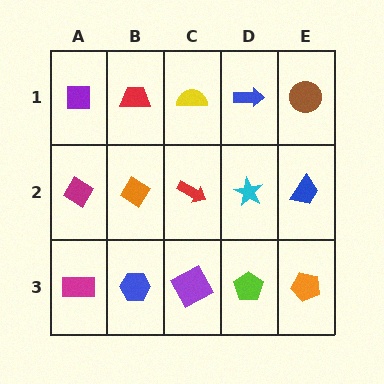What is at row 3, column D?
A lime pentagon.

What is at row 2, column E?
A blue trapezoid.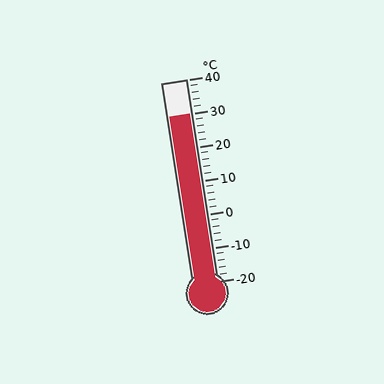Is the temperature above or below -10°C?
The temperature is above -10°C.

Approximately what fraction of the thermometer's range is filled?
The thermometer is filled to approximately 85% of its range.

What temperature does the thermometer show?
The thermometer shows approximately 30°C.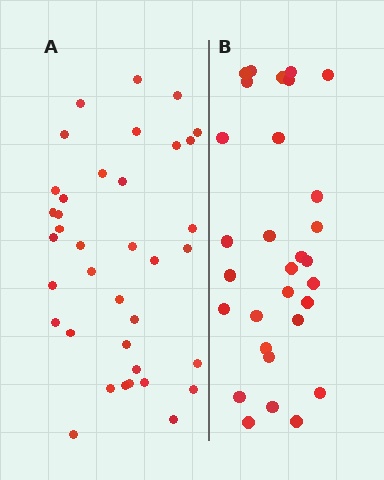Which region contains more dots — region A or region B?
Region A (the left region) has more dots.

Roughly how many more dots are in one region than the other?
Region A has roughly 8 or so more dots than region B.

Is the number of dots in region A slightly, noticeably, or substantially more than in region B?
Region A has only slightly more — the two regions are fairly close. The ratio is roughly 1.2 to 1.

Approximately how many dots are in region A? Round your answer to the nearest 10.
About 40 dots. (The exact count is 37, which rounds to 40.)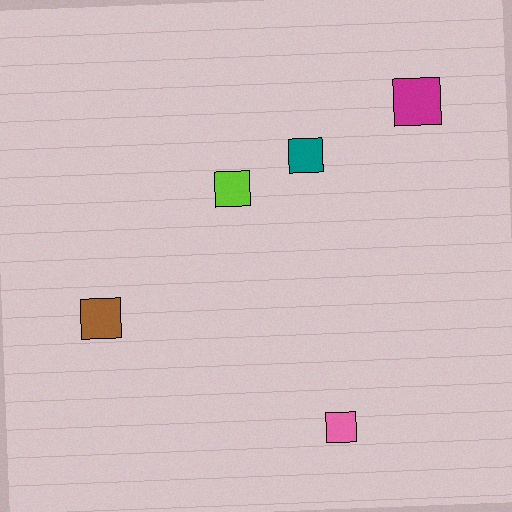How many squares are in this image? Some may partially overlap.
There are 5 squares.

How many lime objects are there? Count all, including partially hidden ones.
There is 1 lime object.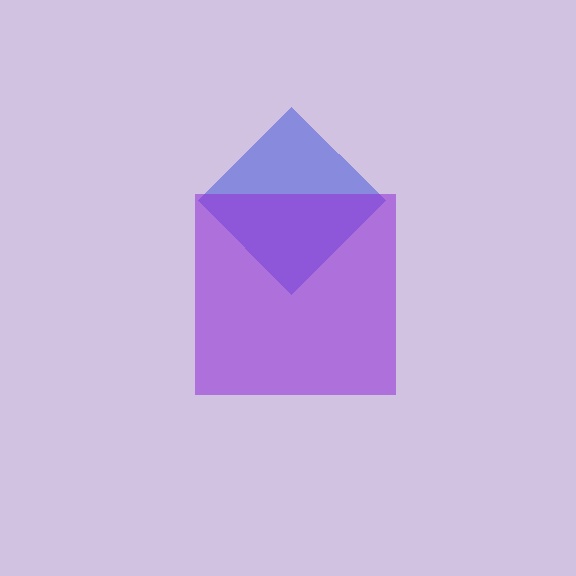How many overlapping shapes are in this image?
There are 2 overlapping shapes in the image.